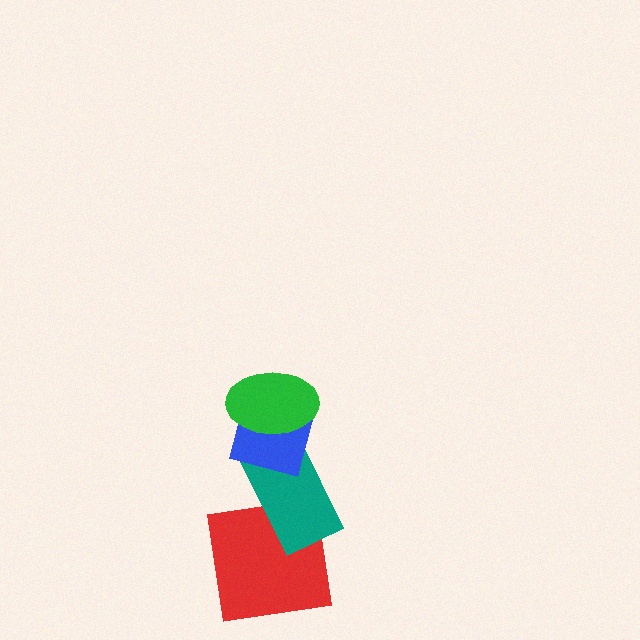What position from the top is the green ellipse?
The green ellipse is 1st from the top.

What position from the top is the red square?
The red square is 4th from the top.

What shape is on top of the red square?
The teal rectangle is on top of the red square.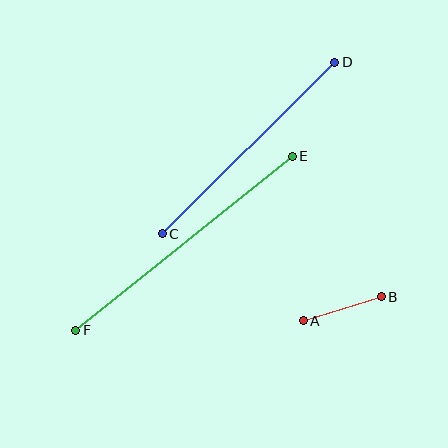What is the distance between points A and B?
The distance is approximately 81 pixels.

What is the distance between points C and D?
The distance is approximately 244 pixels.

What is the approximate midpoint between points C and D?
The midpoint is at approximately (248, 148) pixels.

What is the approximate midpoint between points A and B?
The midpoint is at approximately (342, 309) pixels.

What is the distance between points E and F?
The distance is approximately 278 pixels.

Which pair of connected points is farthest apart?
Points E and F are farthest apart.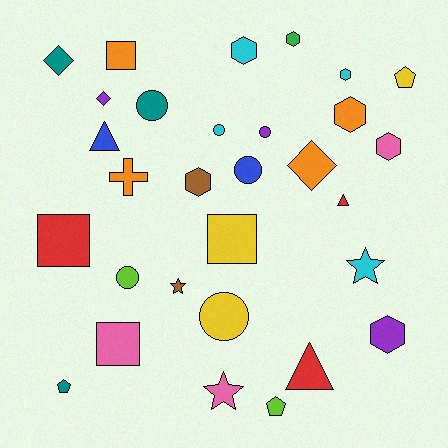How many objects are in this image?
There are 30 objects.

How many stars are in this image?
There are 3 stars.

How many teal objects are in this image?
There are 3 teal objects.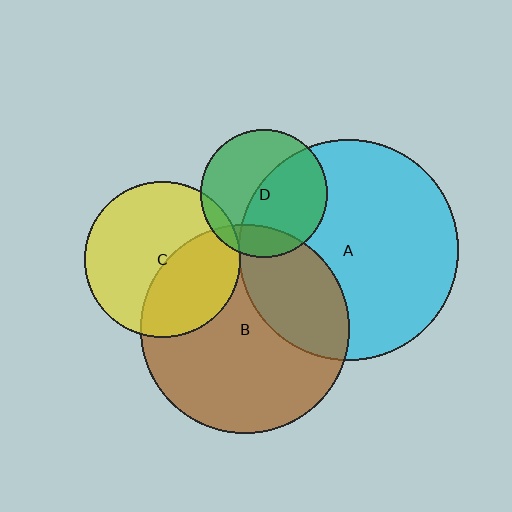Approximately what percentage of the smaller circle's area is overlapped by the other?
Approximately 10%.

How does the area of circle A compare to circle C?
Approximately 2.0 times.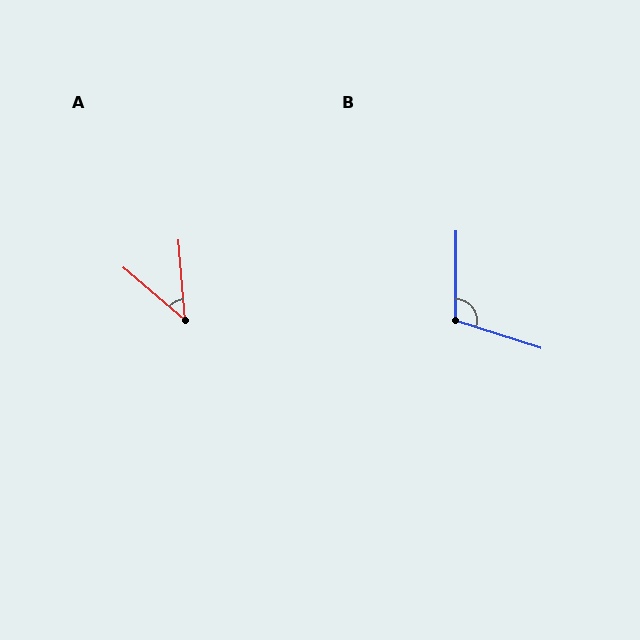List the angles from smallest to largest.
A (45°), B (108°).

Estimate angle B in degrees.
Approximately 108 degrees.